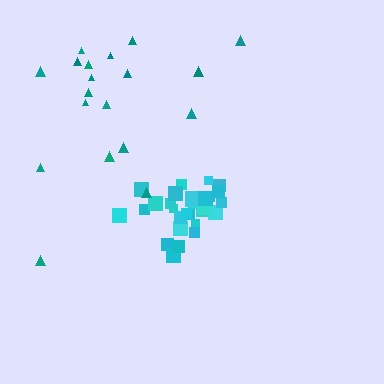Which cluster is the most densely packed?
Cyan.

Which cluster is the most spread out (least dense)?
Teal.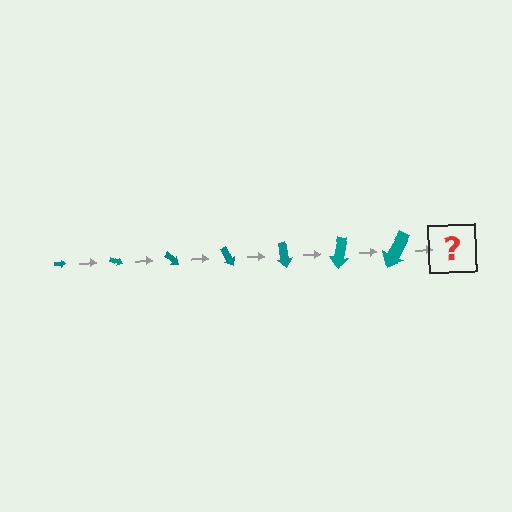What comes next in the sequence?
The next element should be an arrow, larger than the previous one and rotated 140 degrees from the start.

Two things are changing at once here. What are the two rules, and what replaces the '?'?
The two rules are that the arrow grows larger each step and it rotates 20 degrees each step. The '?' should be an arrow, larger than the previous one and rotated 140 degrees from the start.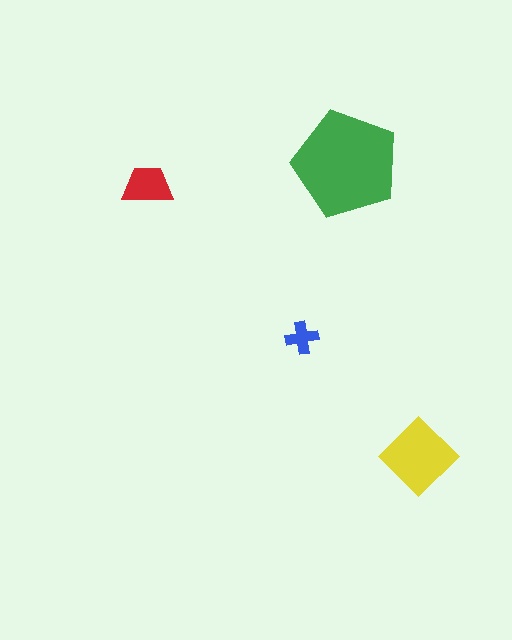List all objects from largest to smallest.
The green pentagon, the yellow diamond, the red trapezoid, the blue cross.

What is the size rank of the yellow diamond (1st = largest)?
2nd.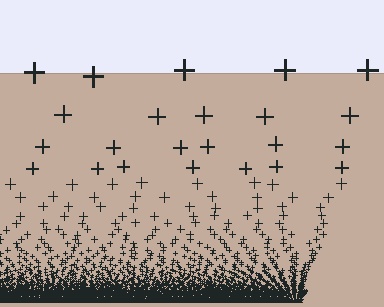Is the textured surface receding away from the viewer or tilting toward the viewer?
The surface appears to tilt toward the viewer. Texture elements get larger and sparser toward the top.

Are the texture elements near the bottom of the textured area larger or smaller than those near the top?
Smaller. The gradient is inverted — elements near the bottom are smaller and denser.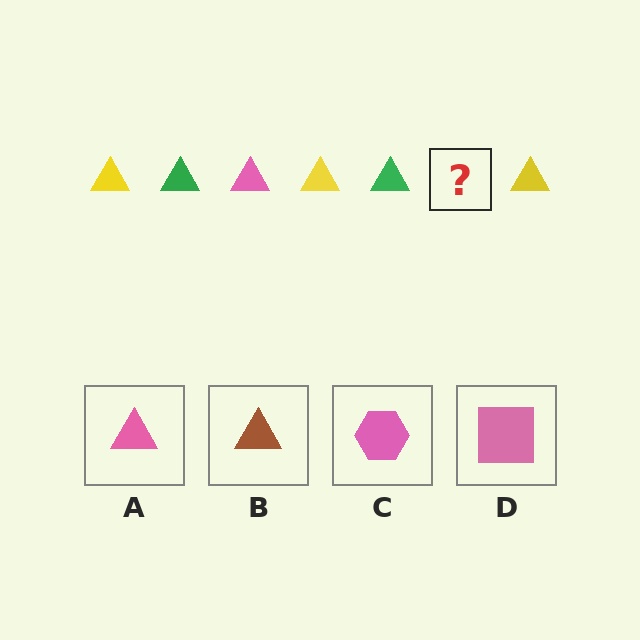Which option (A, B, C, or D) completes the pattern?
A.